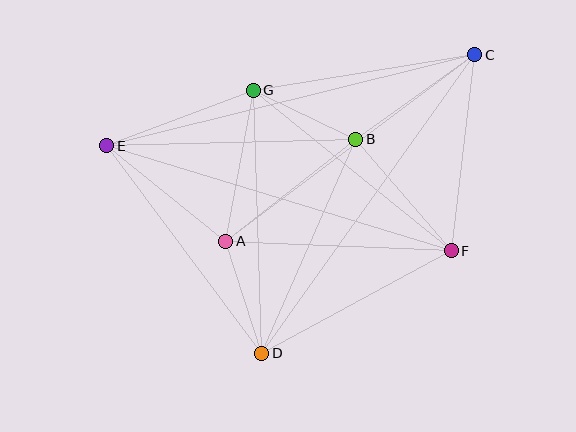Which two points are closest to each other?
Points B and G are closest to each other.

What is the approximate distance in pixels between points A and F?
The distance between A and F is approximately 226 pixels.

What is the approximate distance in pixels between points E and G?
The distance between E and G is approximately 157 pixels.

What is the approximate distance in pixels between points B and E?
The distance between B and E is approximately 249 pixels.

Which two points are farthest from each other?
Points C and E are farthest from each other.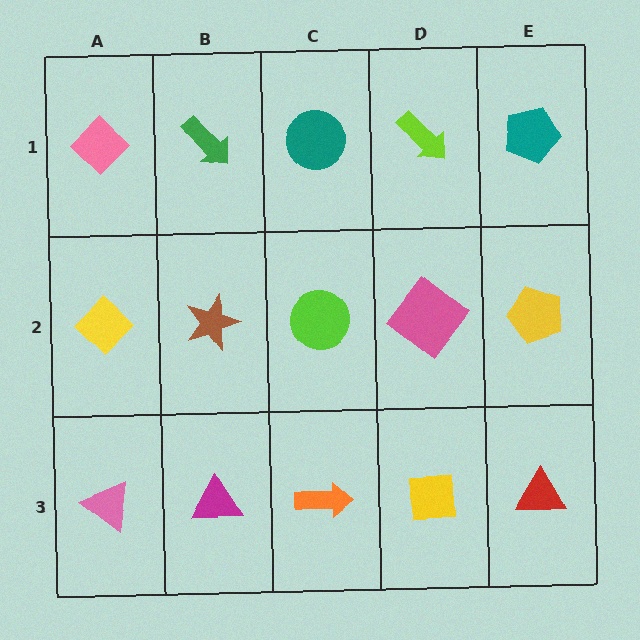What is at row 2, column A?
A yellow diamond.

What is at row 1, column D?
A lime arrow.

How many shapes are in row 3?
5 shapes.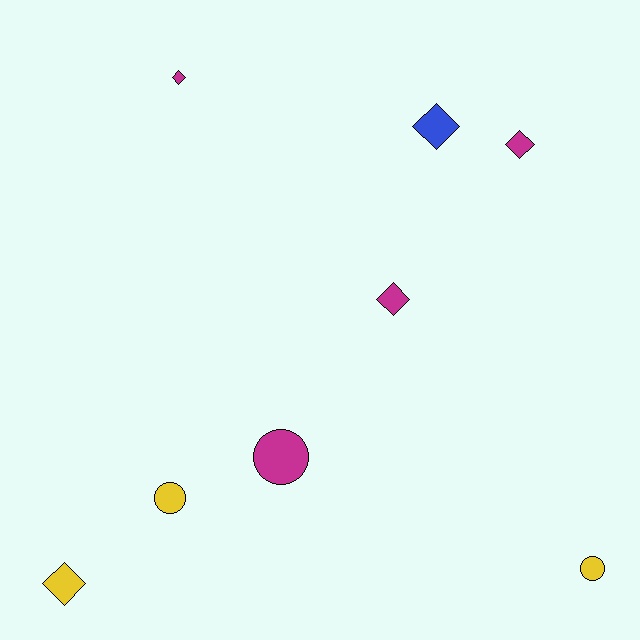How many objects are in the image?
There are 8 objects.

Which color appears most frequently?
Magenta, with 4 objects.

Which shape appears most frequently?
Diamond, with 5 objects.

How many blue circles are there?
There are no blue circles.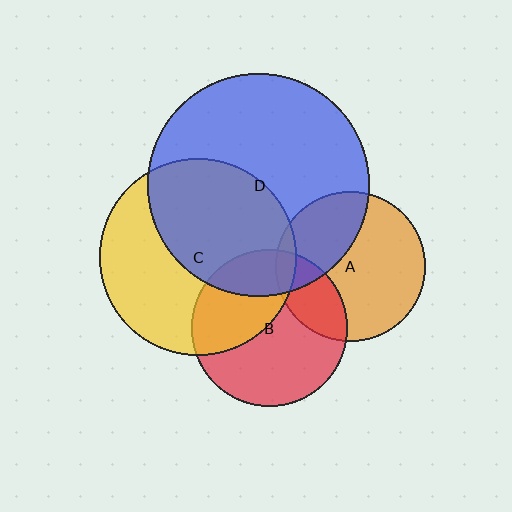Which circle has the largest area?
Circle D (blue).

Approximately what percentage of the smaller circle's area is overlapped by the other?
Approximately 5%.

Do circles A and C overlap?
Yes.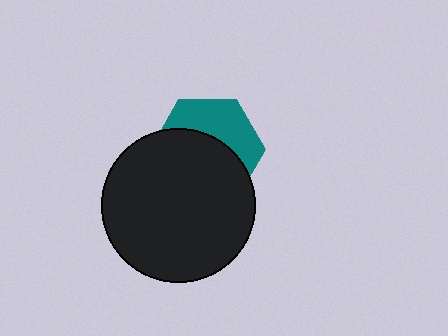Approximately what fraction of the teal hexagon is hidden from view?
Roughly 60% of the teal hexagon is hidden behind the black circle.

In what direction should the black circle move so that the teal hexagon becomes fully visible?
The black circle should move down. That is the shortest direction to clear the overlap and leave the teal hexagon fully visible.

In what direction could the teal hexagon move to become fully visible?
The teal hexagon could move up. That would shift it out from behind the black circle entirely.